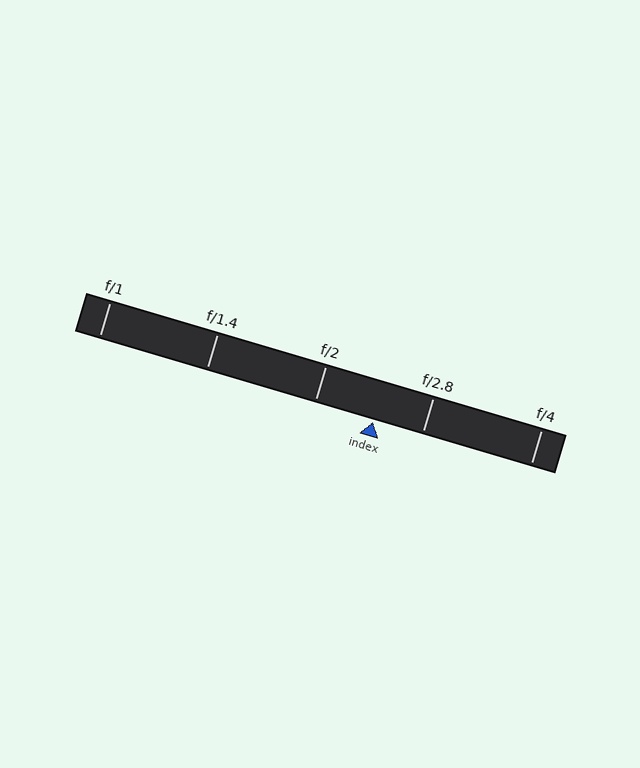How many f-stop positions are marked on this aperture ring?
There are 5 f-stop positions marked.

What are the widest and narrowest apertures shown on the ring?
The widest aperture shown is f/1 and the narrowest is f/4.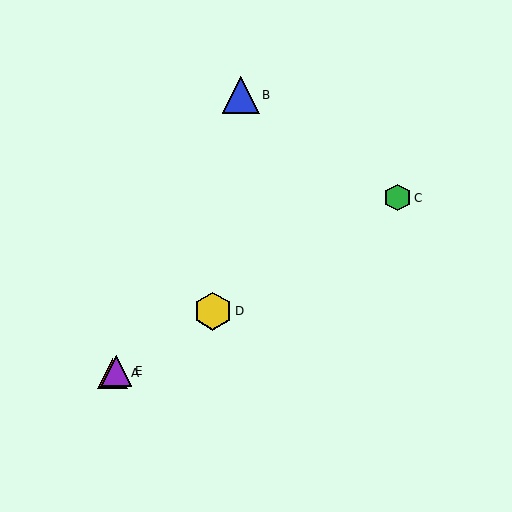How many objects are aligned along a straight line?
4 objects (A, C, D, E) are aligned along a straight line.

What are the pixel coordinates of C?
Object C is at (397, 198).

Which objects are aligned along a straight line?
Objects A, C, D, E are aligned along a straight line.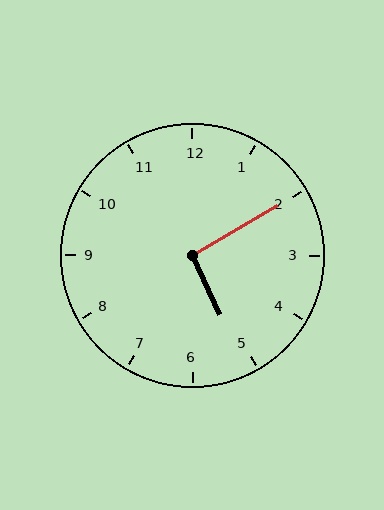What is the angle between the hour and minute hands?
Approximately 95 degrees.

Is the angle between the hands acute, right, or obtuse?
It is right.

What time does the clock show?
5:10.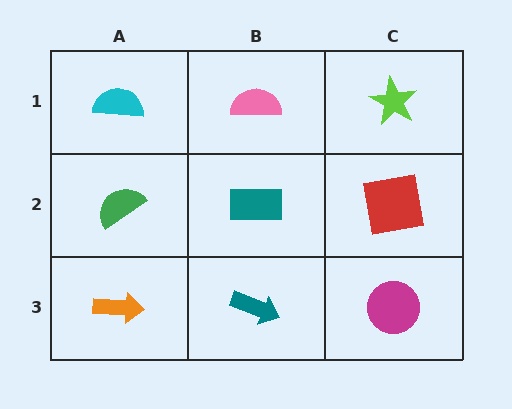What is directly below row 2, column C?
A magenta circle.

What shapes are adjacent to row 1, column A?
A green semicircle (row 2, column A), a pink semicircle (row 1, column B).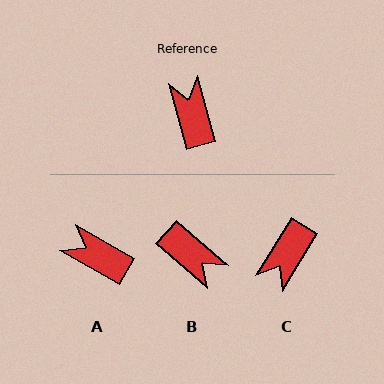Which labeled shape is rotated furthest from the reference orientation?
B, about 146 degrees away.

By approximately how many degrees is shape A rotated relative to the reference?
Approximately 45 degrees counter-clockwise.